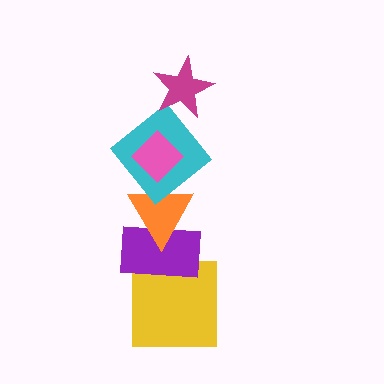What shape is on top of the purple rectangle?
The orange triangle is on top of the purple rectangle.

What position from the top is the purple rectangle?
The purple rectangle is 5th from the top.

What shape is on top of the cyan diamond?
The pink diamond is on top of the cyan diamond.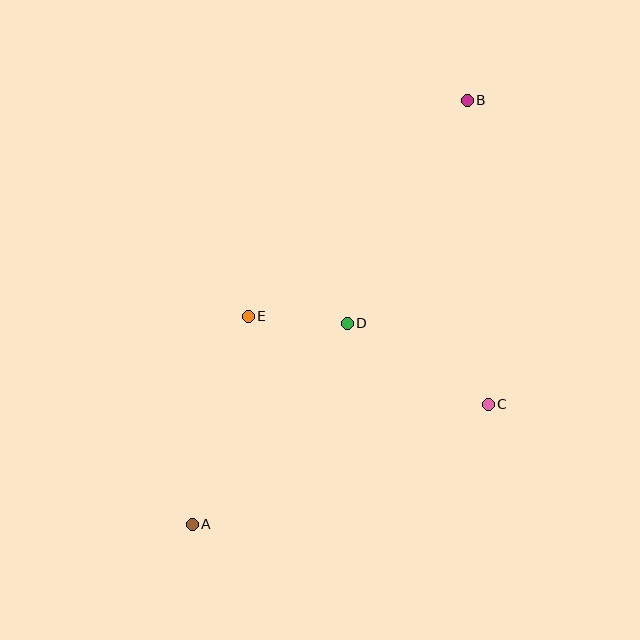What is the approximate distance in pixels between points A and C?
The distance between A and C is approximately 319 pixels.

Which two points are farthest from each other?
Points A and B are farthest from each other.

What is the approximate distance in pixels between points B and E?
The distance between B and E is approximately 308 pixels.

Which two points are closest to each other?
Points D and E are closest to each other.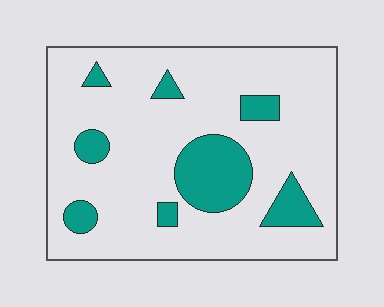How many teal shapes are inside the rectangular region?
8.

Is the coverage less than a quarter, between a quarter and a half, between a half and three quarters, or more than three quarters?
Less than a quarter.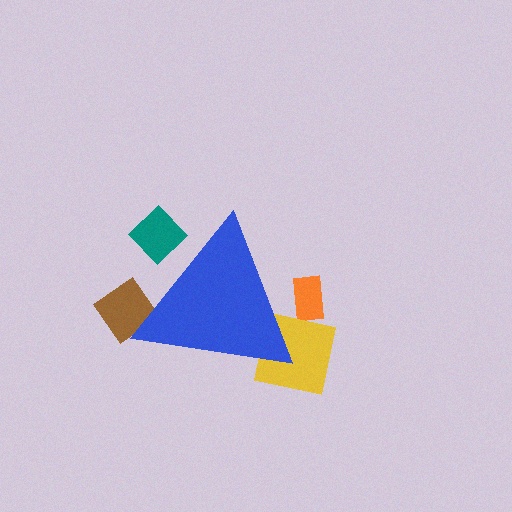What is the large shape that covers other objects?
A blue triangle.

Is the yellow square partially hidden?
Yes, the yellow square is partially hidden behind the blue triangle.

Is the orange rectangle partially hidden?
Yes, the orange rectangle is partially hidden behind the blue triangle.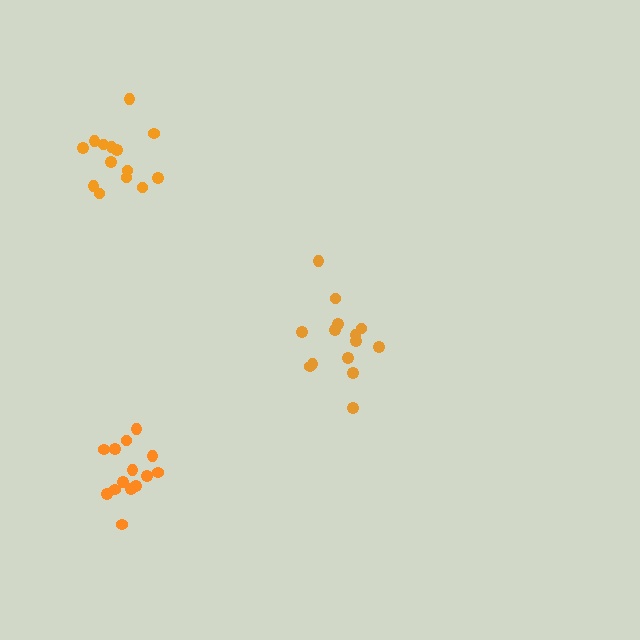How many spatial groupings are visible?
There are 3 spatial groupings.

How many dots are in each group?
Group 1: 14 dots, Group 2: 14 dots, Group 3: 14 dots (42 total).